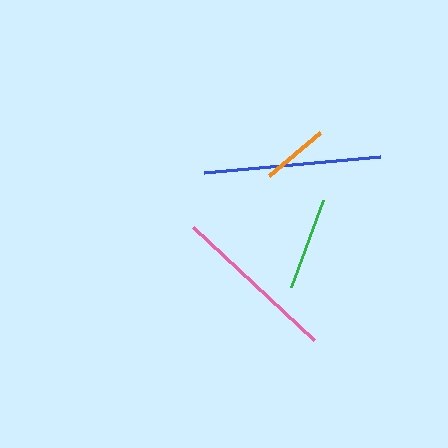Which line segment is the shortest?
The orange line is the shortest at approximately 67 pixels.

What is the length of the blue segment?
The blue segment is approximately 176 pixels long.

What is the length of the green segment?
The green segment is approximately 93 pixels long.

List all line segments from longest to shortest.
From longest to shortest: blue, pink, green, orange.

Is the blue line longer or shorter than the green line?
The blue line is longer than the green line.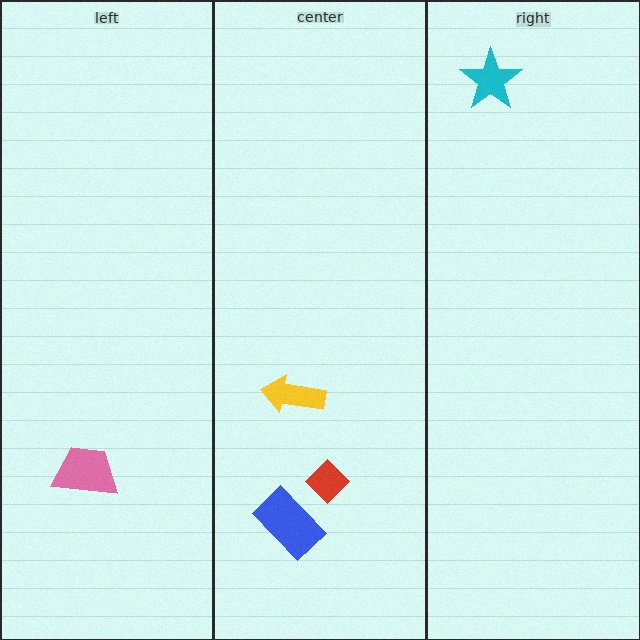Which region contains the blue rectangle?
The center region.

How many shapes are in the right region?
1.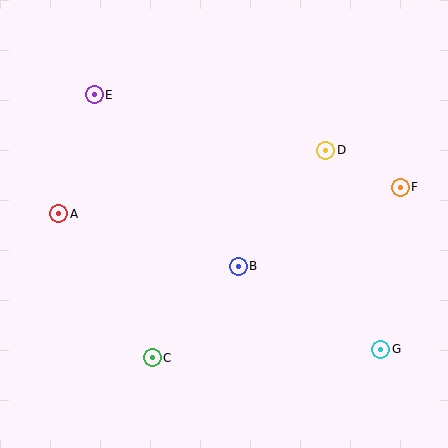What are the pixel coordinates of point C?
Point C is at (152, 358).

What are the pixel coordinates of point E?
Point E is at (94, 95).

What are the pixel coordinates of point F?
Point F is at (400, 187).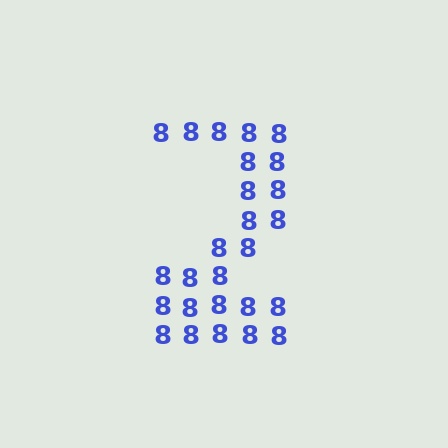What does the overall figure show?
The overall figure shows the digit 2.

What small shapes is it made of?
It is made of small digit 8's.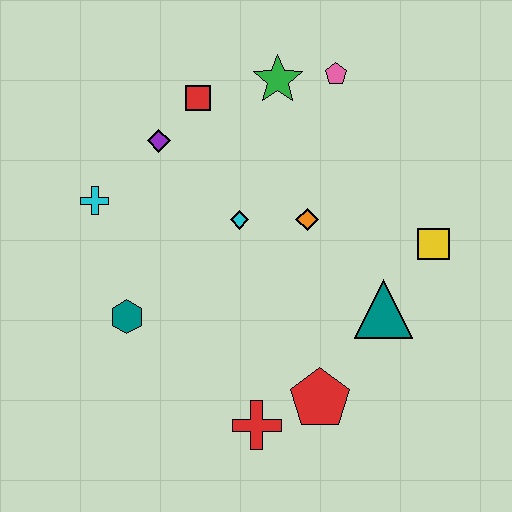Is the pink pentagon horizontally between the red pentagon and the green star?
No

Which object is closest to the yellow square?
The teal triangle is closest to the yellow square.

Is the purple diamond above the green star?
No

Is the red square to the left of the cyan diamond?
Yes